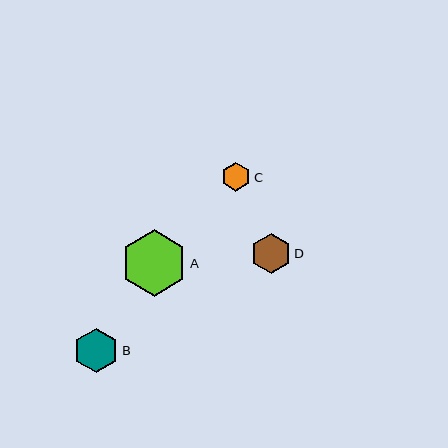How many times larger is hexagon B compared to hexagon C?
Hexagon B is approximately 1.5 times the size of hexagon C.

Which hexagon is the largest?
Hexagon A is the largest with a size of approximately 66 pixels.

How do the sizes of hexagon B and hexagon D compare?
Hexagon B and hexagon D are approximately the same size.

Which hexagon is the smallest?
Hexagon C is the smallest with a size of approximately 29 pixels.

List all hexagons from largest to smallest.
From largest to smallest: A, B, D, C.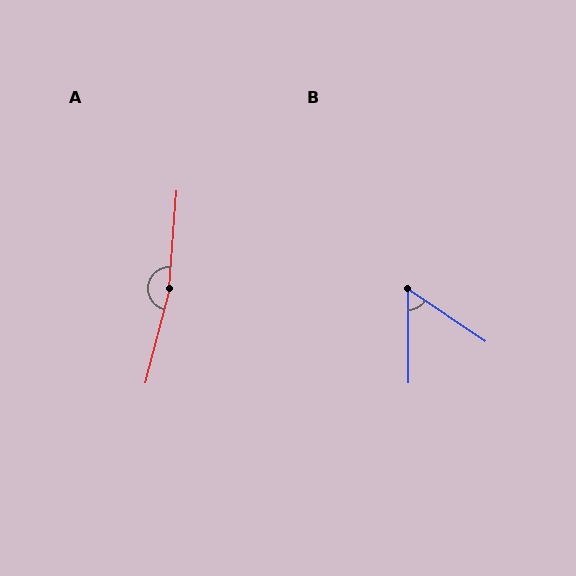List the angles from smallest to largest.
B (56°), A (170°).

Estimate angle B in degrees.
Approximately 56 degrees.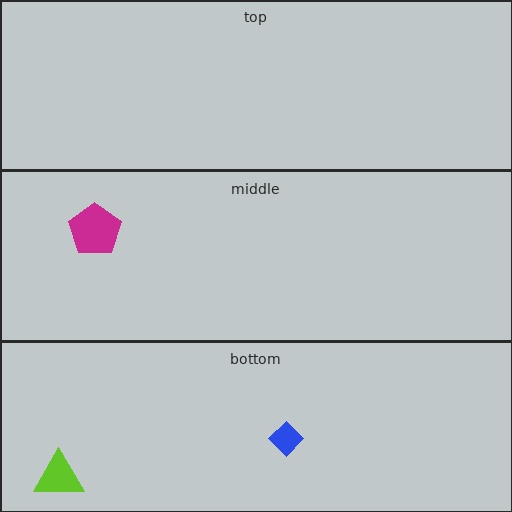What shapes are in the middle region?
The magenta pentagon.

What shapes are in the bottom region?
The lime triangle, the blue diamond.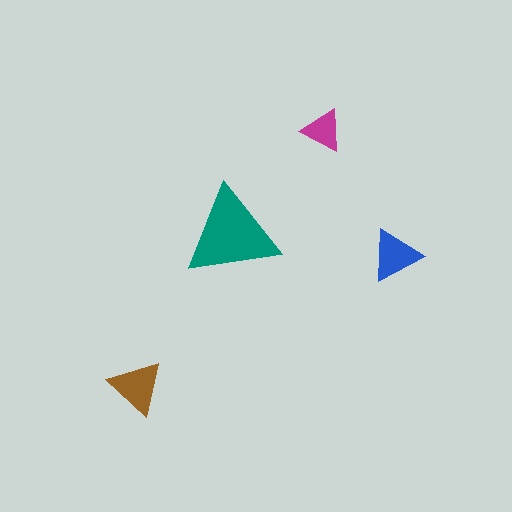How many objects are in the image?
There are 4 objects in the image.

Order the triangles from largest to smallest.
the teal one, the brown one, the blue one, the magenta one.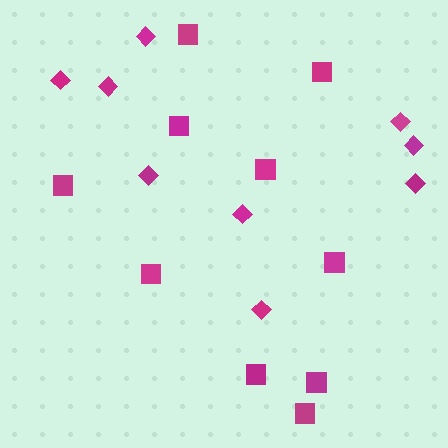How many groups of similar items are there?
There are 2 groups: one group of diamonds (9) and one group of squares (10).